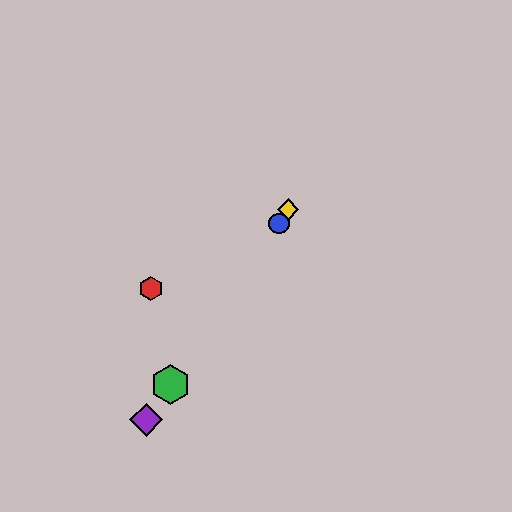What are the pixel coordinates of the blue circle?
The blue circle is at (279, 223).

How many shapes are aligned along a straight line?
4 shapes (the blue circle, the green hexagon, the yellow diamond, the purple diamond) are aligned along a straight line.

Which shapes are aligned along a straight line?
The blue circle, the green hexagon, the yellow diamond, the purple diamond are aligned along a straight line.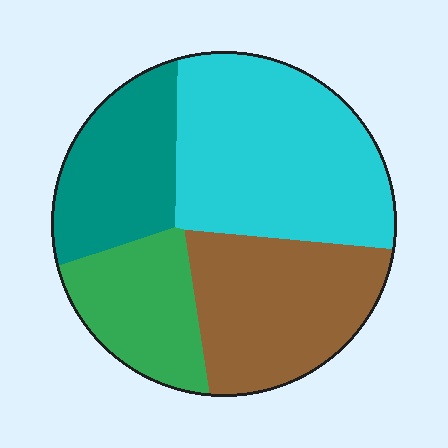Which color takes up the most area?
Cyan, at roughly 35%.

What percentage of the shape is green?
Green takes up about one sixth (1/6) of the shape.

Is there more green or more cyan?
Cyan.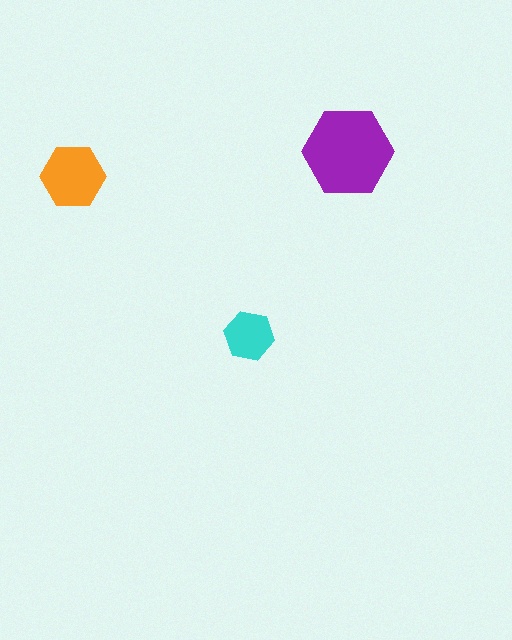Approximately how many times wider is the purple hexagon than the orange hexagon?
About 1.5 times wider.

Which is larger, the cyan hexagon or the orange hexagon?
The orange one.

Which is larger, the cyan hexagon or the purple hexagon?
The purple one.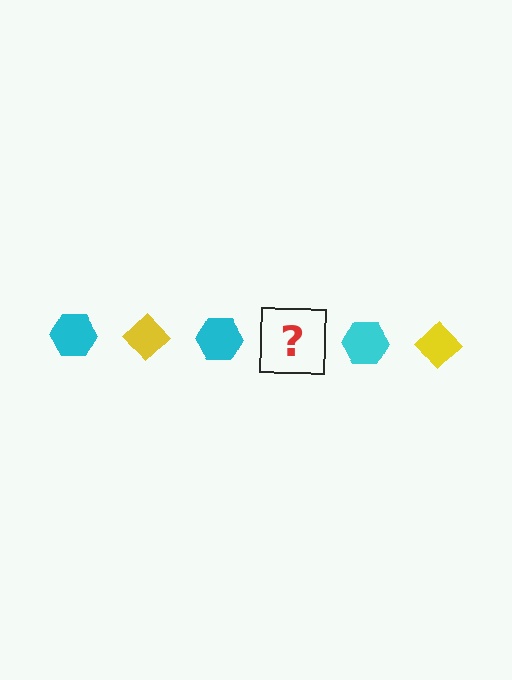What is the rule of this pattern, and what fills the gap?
The rule is that the pattern alternates between cyan hexagon and yellow diamond. The gap should be filled with a yellow diamond.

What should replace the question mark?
The question mark should be replaced with a yellow diamond.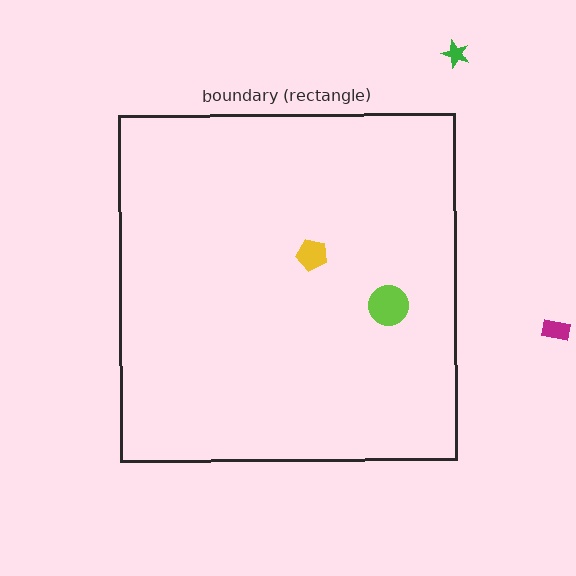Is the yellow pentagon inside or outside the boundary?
Inside.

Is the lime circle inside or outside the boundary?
Inside.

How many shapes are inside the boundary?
2 inside, 2 outside.